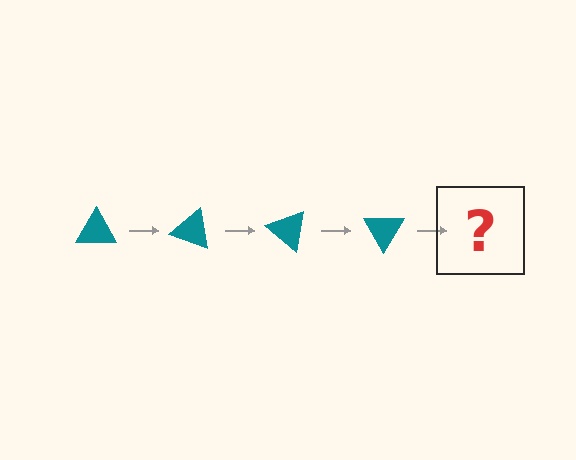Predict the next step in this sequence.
The next step is a teal triangle rotated 80 degrees.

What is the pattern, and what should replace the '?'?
The pattern is that the triangle rotates 20 degrees each step. The '?' should be a teal triangle rotated 80 degrees.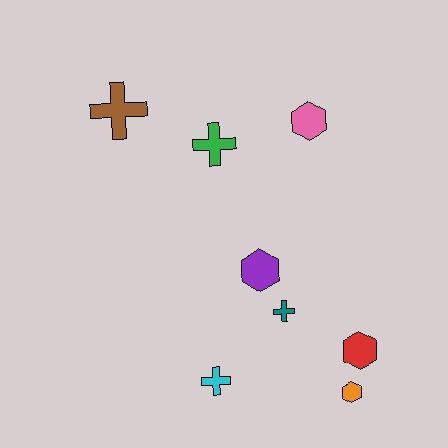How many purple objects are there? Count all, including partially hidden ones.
There is 1 purple object.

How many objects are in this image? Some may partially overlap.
There are 8 objects.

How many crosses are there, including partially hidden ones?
There are 4 crosses.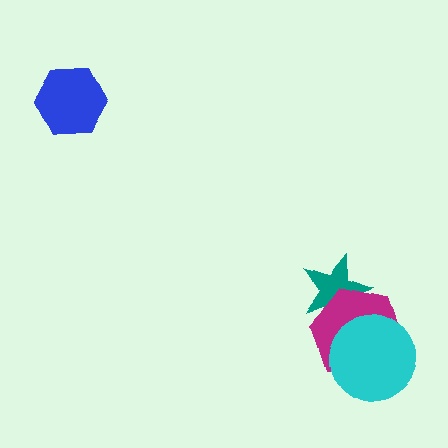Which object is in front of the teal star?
The magenta hexagon is in front of the teal star.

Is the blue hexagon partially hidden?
No, no other shape covers it.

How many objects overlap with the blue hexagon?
0 objects overlap with the blue hexagon.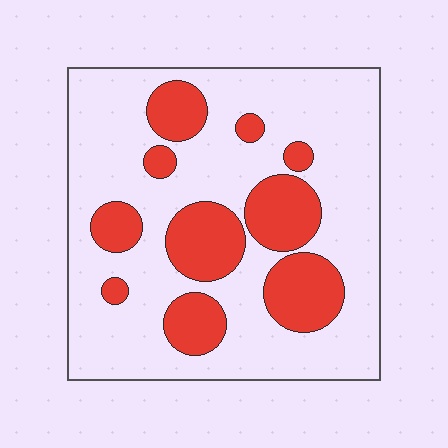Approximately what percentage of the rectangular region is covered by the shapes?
Approximately 25%.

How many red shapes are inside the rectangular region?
10.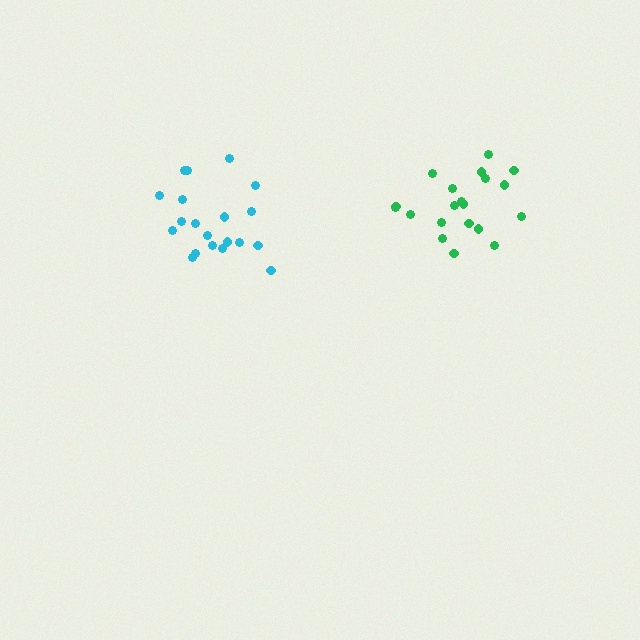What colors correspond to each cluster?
The clusters are colored: cyan, green.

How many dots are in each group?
Group 1: 20 dots, Group 2: 20 dots (40 total).